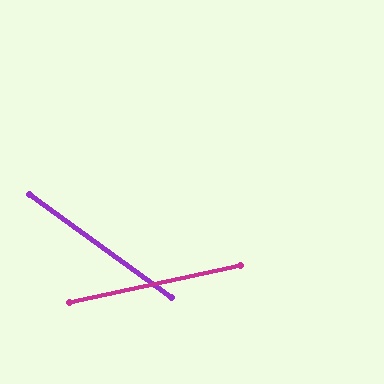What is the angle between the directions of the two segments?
Approximately 48 degrees.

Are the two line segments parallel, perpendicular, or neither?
Neither parallel nor perpendicular — they differ by about 48°.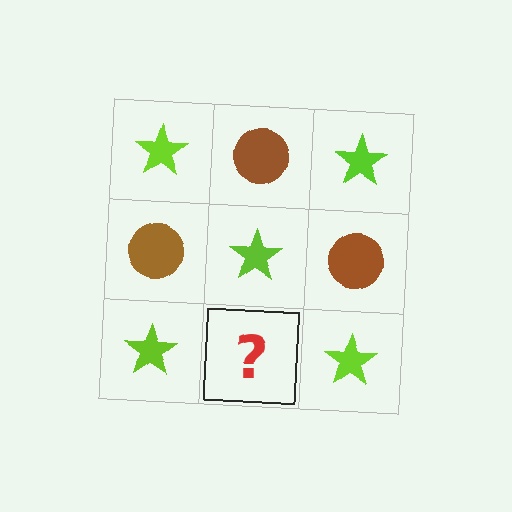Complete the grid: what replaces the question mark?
The question mark should be replaced with a brown circle.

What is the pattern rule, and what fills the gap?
The rule is that it alternates lime star and brown circle in a checkerboard pattern. The gap should be filled with a brown circle.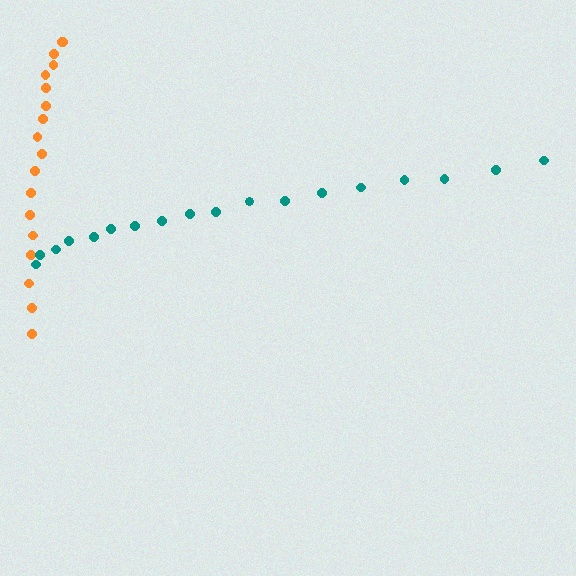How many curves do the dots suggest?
There are 2 distinct paths.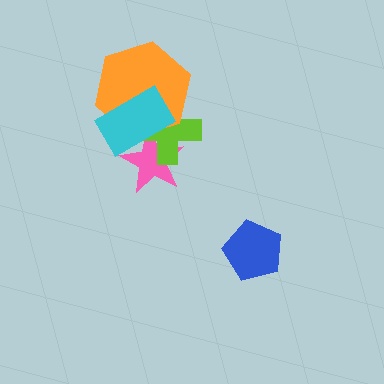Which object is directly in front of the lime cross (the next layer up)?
The orange hexagon is directly in front of the lime cross.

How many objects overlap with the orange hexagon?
3 objects overlap with the orange hexagon.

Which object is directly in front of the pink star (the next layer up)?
The lime cross is directly in front of the pink star.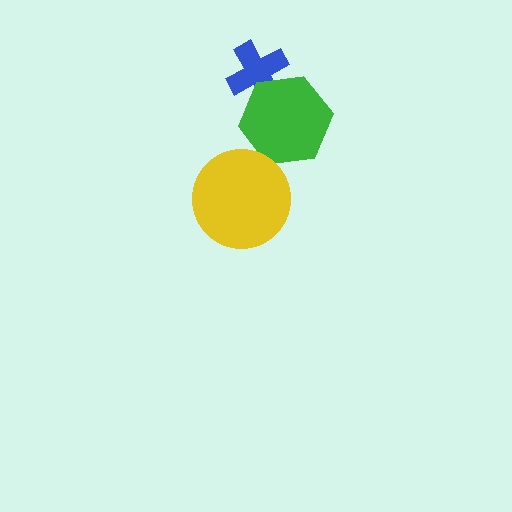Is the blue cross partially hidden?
Yes, it is partially covered by another shape.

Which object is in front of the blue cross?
The green hexagon is in front of the blue cross.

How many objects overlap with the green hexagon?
1 object overlaps with the green hexagon.